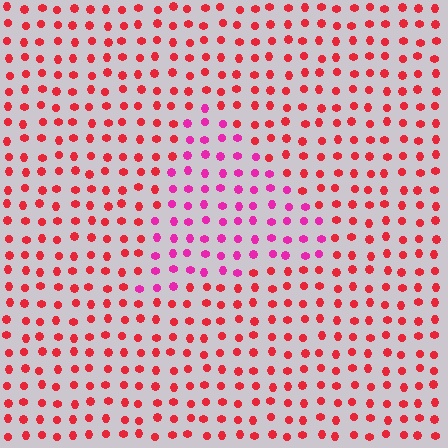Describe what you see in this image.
The image is filled with small red elements in a uniform arrangement. A triangle-shaped region is visible where the elements are tinted to a slightly different hue, forming a subtle color boundary.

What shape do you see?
I see a triangle.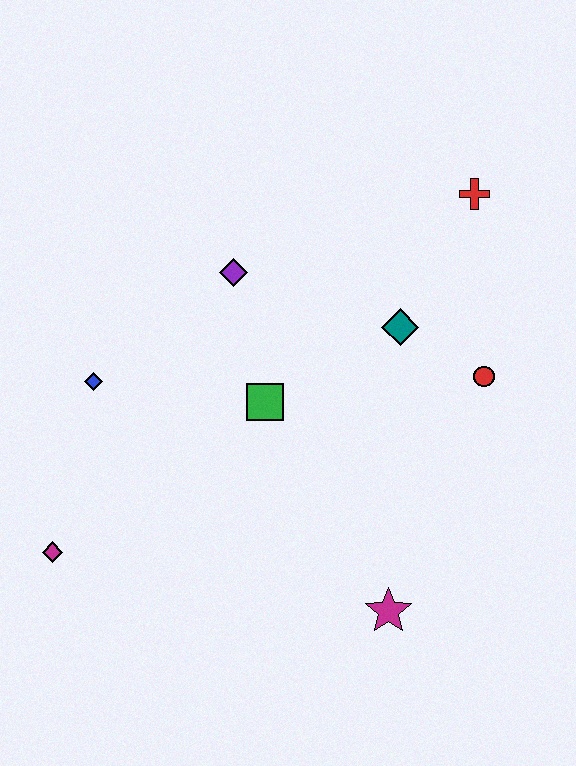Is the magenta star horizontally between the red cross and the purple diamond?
Yes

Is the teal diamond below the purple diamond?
Yes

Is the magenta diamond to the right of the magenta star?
No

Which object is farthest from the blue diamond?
The red cross is farthest from the blue diamond.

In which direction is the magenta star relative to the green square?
The magenta star is below the green square.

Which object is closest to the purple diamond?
The green square is closest to the purple diamond.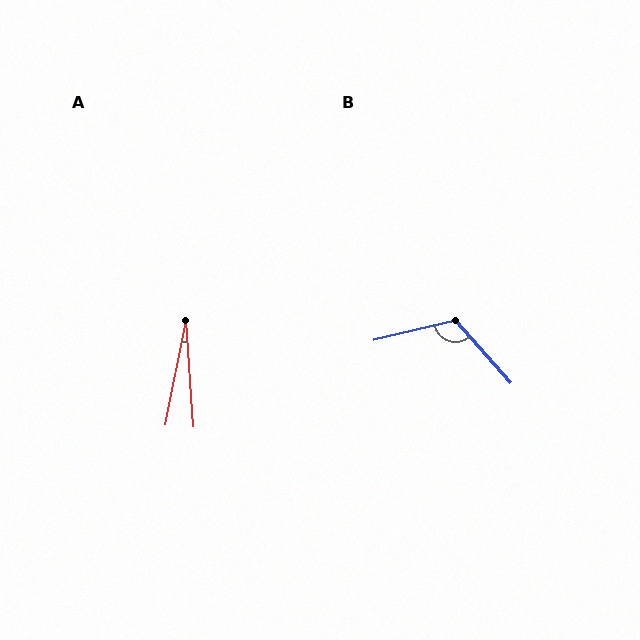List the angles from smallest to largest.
A (15°), B (118°).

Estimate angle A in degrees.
Approximately 15 degrees.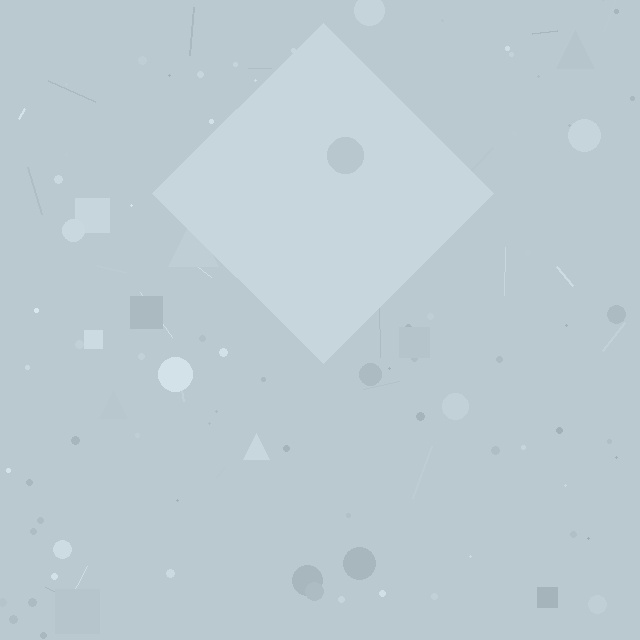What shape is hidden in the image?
A diamond is hidden in the image.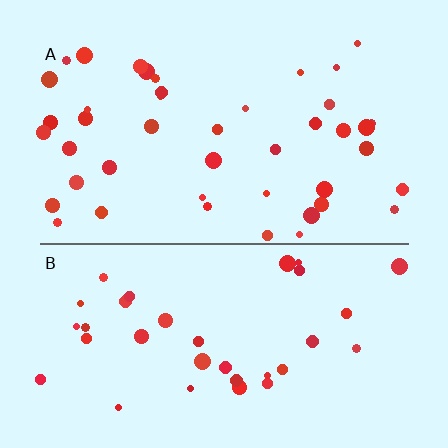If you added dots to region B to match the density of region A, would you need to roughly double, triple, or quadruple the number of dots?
Approximately double.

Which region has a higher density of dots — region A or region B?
A (the top).